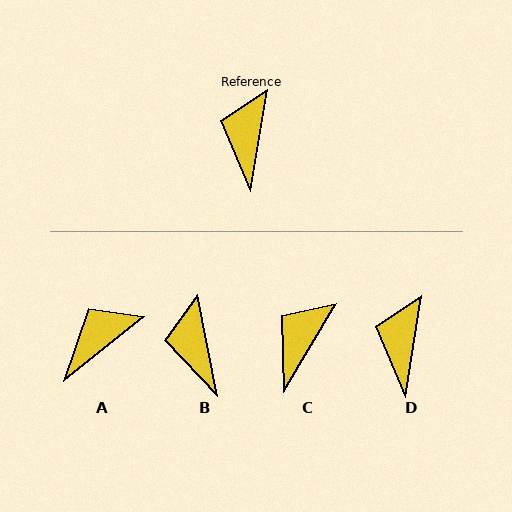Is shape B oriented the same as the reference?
No, it is off by about 20 degrees.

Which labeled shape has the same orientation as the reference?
D.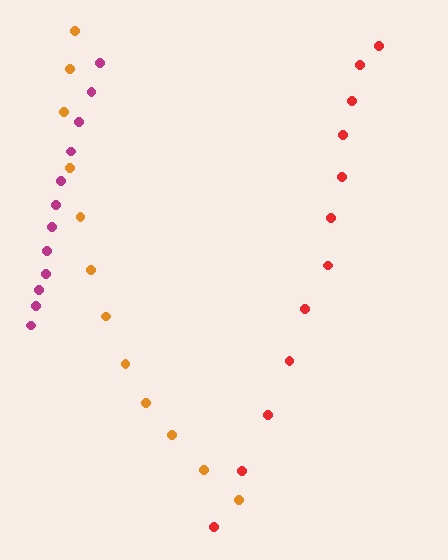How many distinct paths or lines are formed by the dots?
There are 3 distinct paths.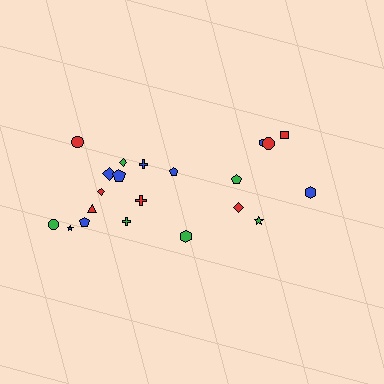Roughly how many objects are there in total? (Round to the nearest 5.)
Roughly 20 objects in total.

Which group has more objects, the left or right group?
The left group.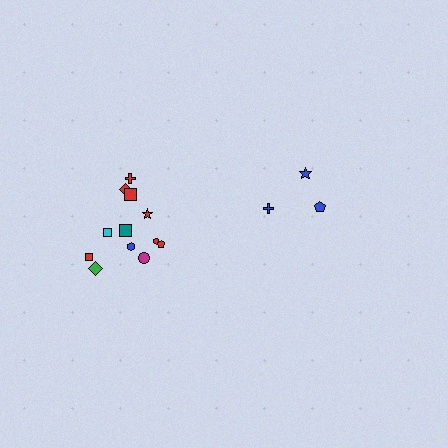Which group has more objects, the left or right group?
The left group.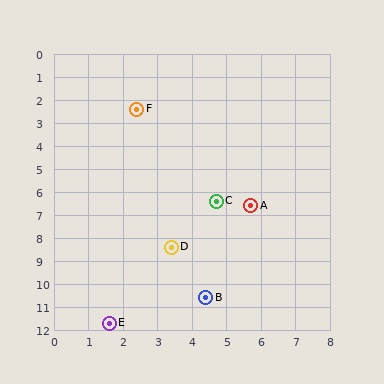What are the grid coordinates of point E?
Point E is at approximately (1.6, 11.7).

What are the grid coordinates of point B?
Point B is at approximately (4.4, 10.6).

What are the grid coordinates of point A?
Point A is at approximately (5.7, 6.6).